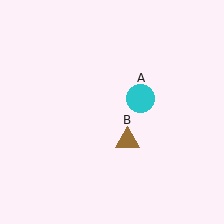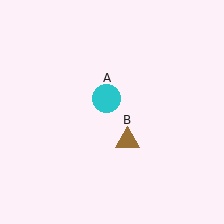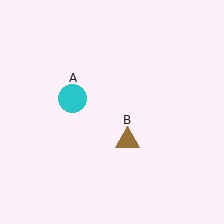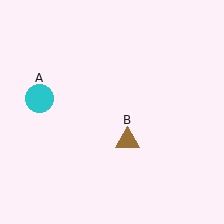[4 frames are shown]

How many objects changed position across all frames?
1 object changed position: cyan circle (object A).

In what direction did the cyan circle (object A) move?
The cyan circle (object A) moved left.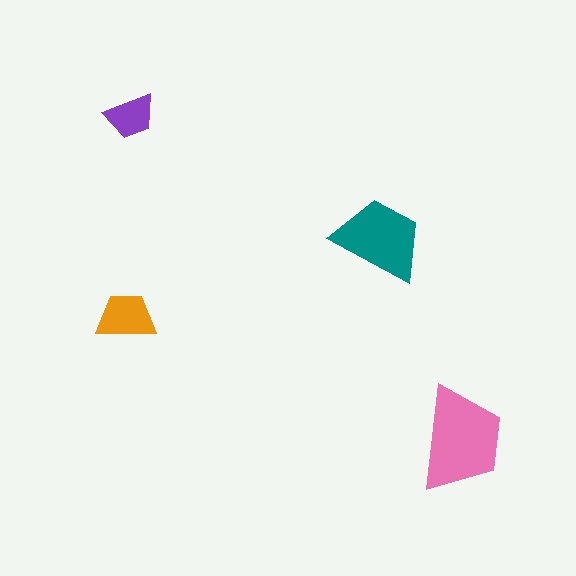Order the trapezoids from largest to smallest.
the pink one, the teal one, the orange one, the purple one.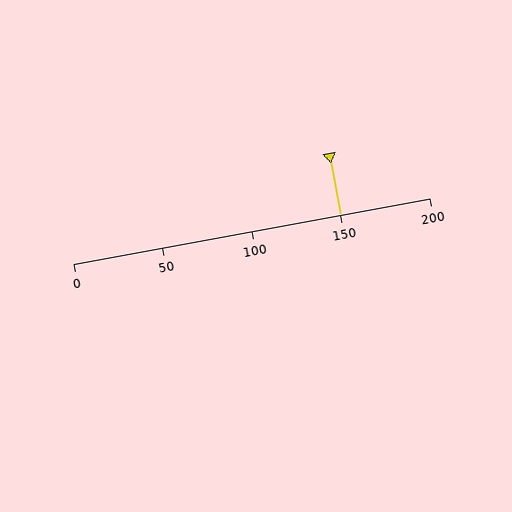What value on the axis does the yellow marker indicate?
The marker indicates approximately 150.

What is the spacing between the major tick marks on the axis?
The major ticks are spaced 50 apart.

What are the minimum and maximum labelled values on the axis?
The axis runs from 0 to 200.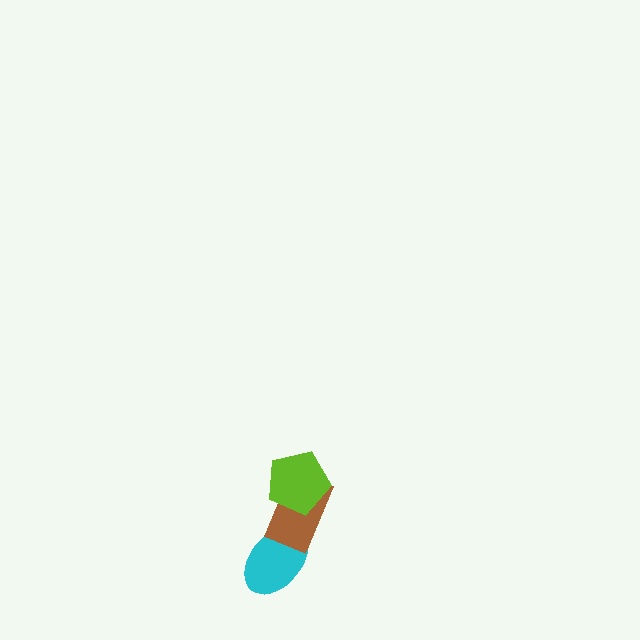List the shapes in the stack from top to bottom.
From top to bottom: the lime pentagon, the brown rectangle, the cyan ellipse.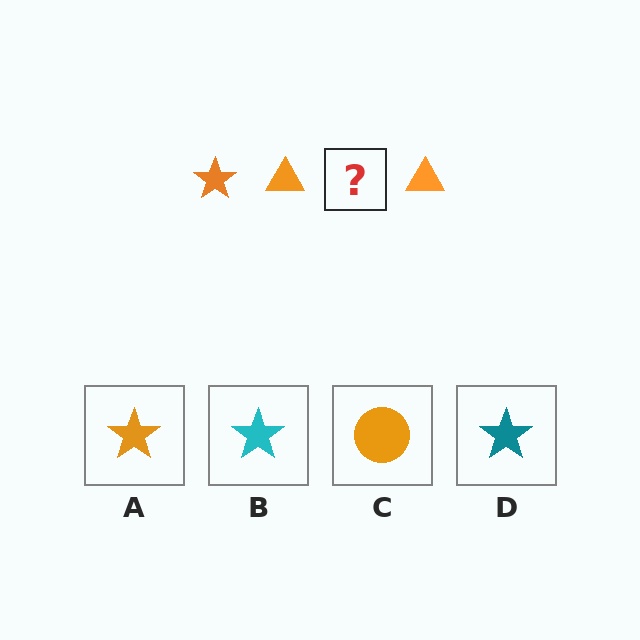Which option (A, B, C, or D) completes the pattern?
A.